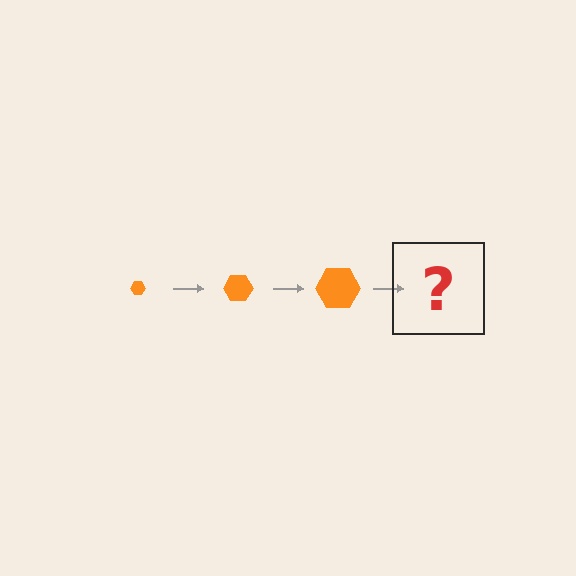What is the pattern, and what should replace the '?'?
The pattern is that the hexagon gets progressively larger each step. The '?' should be an orange hexagon, larger than the previous one.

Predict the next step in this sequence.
The next step is an orange hexagon, larger than the previous one.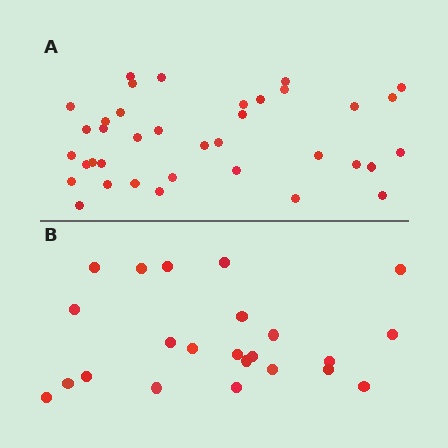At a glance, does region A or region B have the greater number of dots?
Region A (the top region) has more dots.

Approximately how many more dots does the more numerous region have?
Region A has approximately 15 more dots than region B.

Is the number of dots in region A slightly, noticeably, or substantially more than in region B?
Region A has substantially more. The ratio is roughly 1.6 to 1.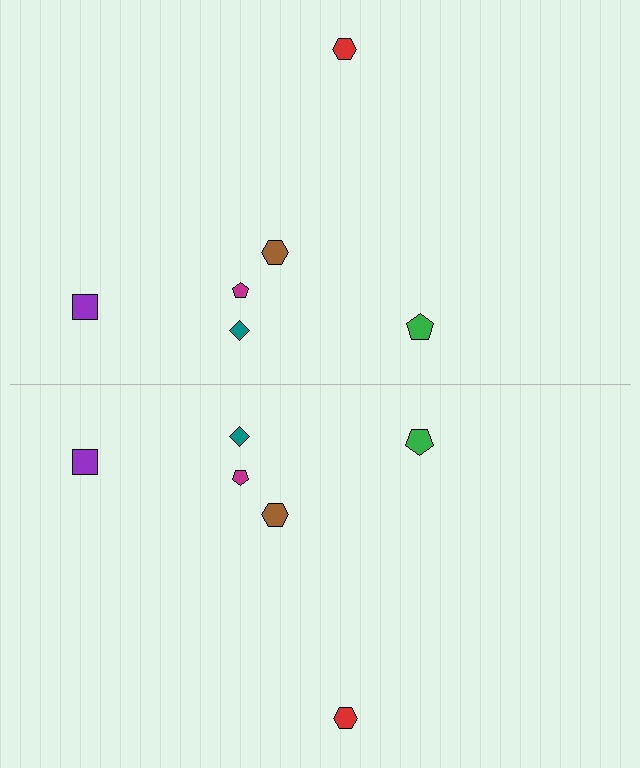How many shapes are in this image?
There are 12 shapes in this image.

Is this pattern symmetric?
Yes, this pattern has bilateral (reflection) symmetry.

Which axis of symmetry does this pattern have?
The pattern has a horizontal axis of symmetry running through the center of the image.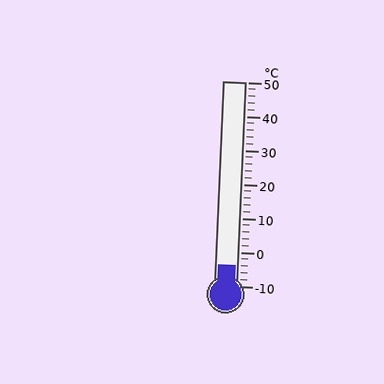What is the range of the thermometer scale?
The thermometer scale ranges from -10°C to 50°C.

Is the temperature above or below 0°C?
The temperature is below 0°C.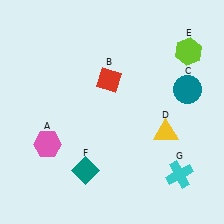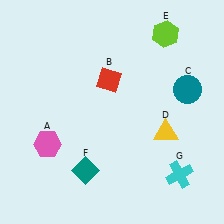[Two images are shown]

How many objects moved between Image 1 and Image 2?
1 object moved between the two images.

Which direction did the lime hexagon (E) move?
The lime hexagon (E) moved left.